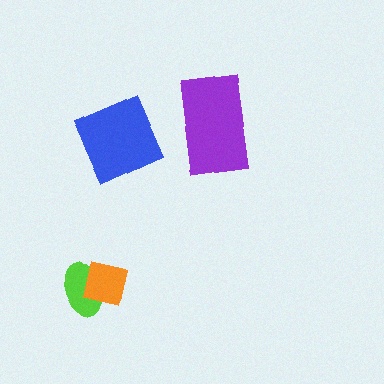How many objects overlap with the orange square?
1 object overlaps with the orange square.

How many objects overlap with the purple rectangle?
0 objects overlap with the purple rectangle.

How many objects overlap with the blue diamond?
0 objects overlap with the blue diamond.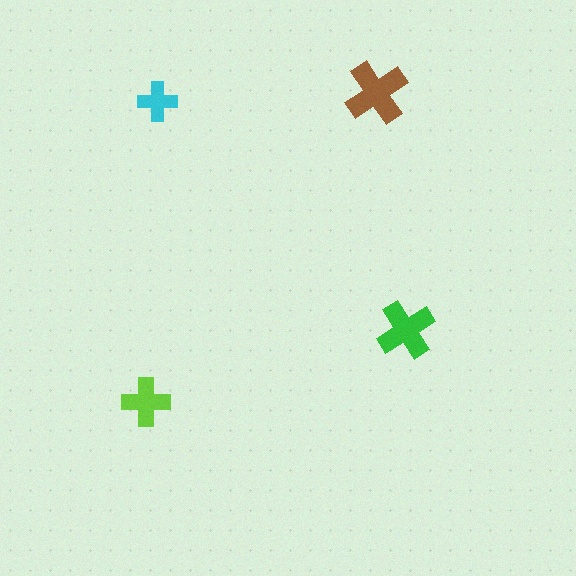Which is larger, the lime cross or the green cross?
The green one.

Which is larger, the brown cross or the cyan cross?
The brown one.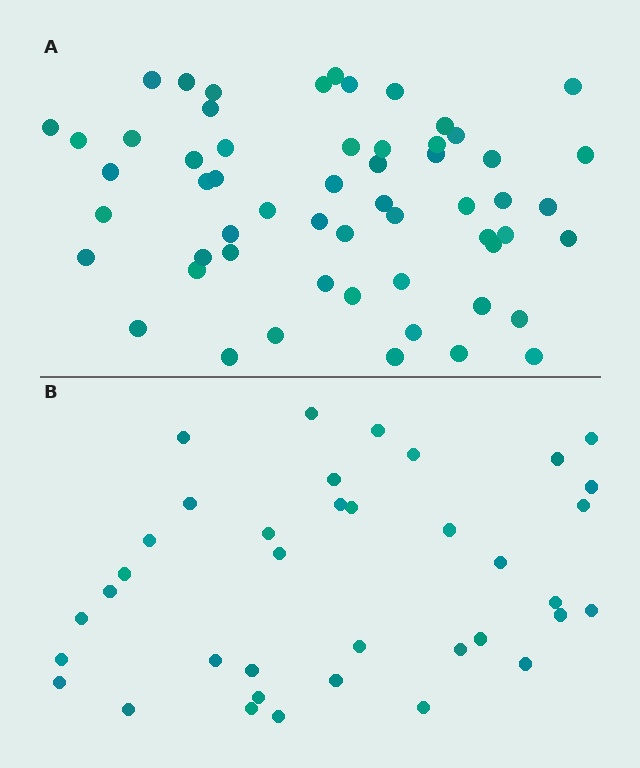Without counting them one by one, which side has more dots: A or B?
Region A (the top region) has more dots.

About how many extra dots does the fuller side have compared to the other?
Region A has approximately 20 more dots than region B.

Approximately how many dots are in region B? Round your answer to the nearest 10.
About 40 dots. (The exact count is 37, which rounds to 40.)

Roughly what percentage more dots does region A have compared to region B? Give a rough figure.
About 55% more.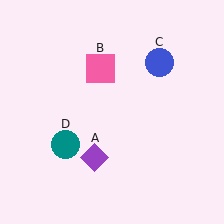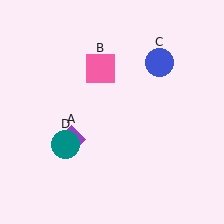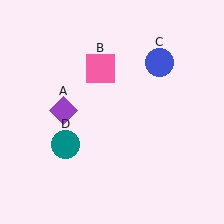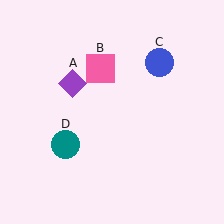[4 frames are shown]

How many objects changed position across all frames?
1 object changed position: purple diamond (object A).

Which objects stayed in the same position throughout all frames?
Pink square (object B) and blue circle (object C) and teal circle (object D) remained stationary.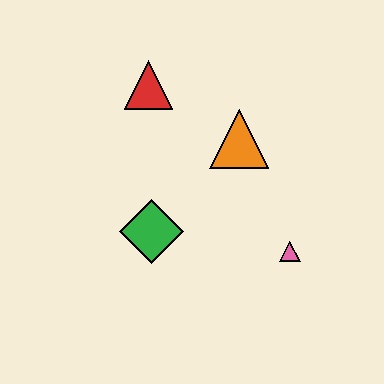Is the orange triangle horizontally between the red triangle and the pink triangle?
Yes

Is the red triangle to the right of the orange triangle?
No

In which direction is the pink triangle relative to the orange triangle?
The pink triangle is below the orange triangle.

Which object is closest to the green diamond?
The orange triangle is closest to the green diamond.